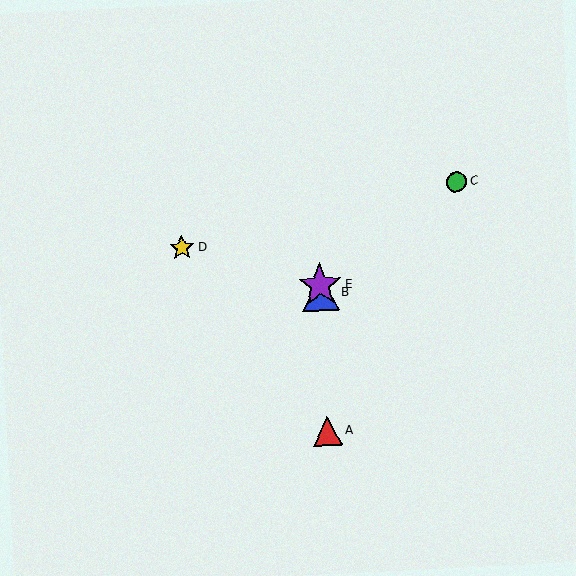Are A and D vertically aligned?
No, A is at x≈327 and D is at x≈182.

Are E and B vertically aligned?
Yes, both are at x≈320.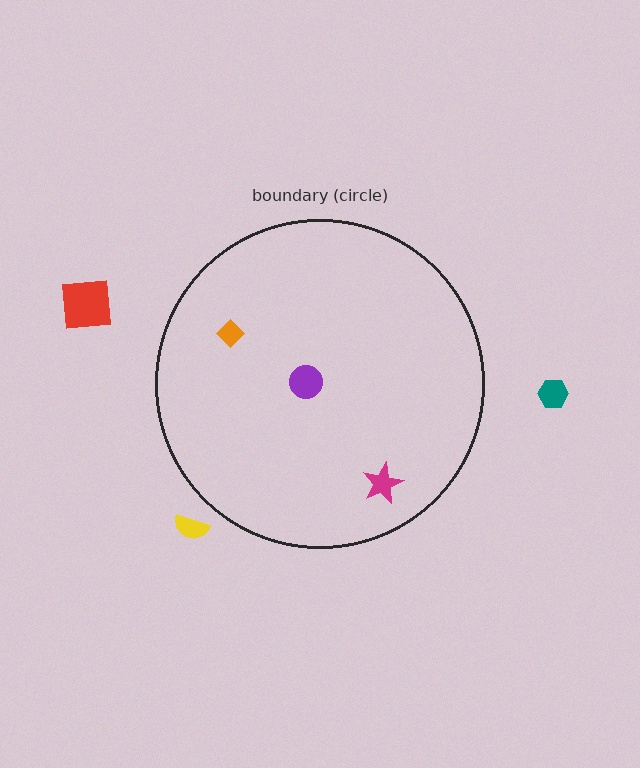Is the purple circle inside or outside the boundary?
Inside.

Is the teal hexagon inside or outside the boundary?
Outside.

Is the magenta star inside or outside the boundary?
Inside.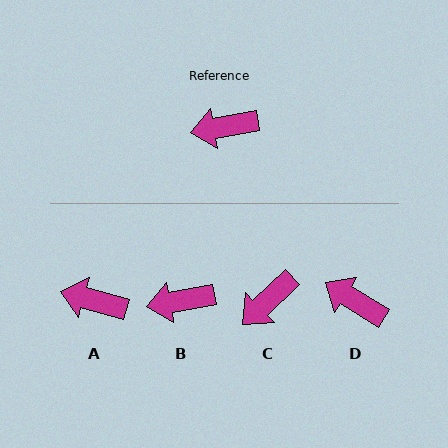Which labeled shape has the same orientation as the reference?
B.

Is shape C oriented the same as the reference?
No, it is off by about 34 degrees.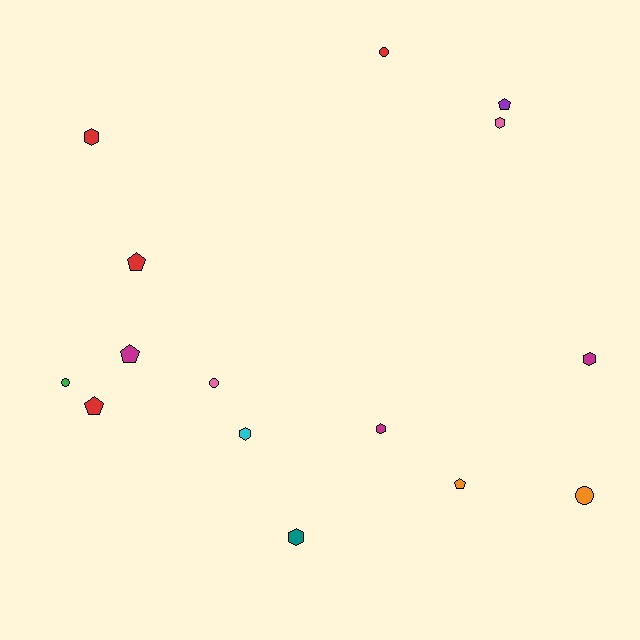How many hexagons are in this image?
There are 6 hexagons.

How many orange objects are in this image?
There are 2 orange objects.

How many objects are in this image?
There are 15 objects.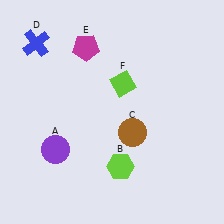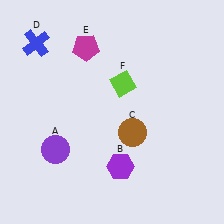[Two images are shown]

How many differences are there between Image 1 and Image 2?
There is 1 difference between the two images.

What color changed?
The hexagon (B) changed from lime in Image 1 to purple in Image 2.